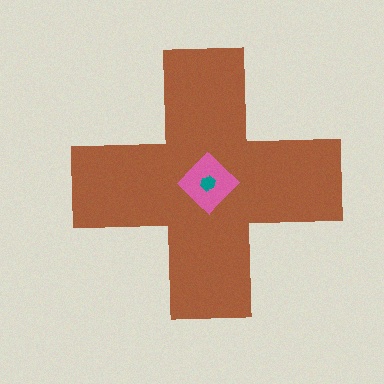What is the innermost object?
The teal hexagon.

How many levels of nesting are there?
3.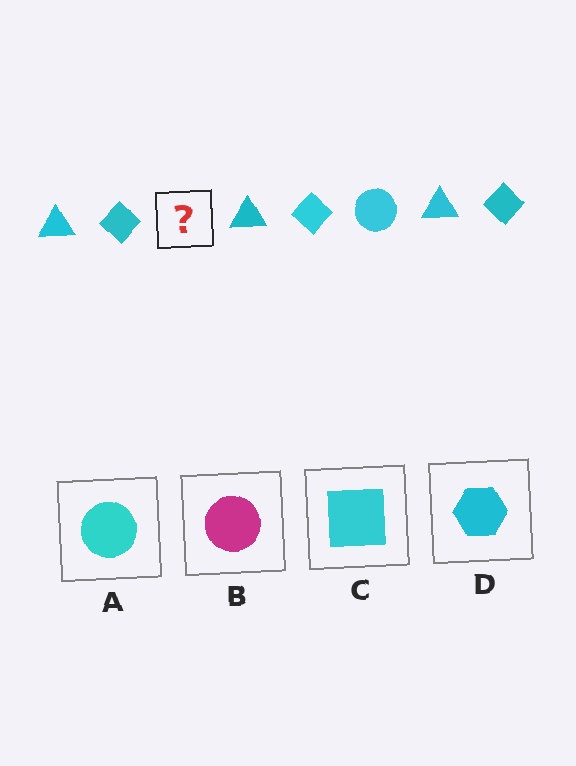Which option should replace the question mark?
Option A.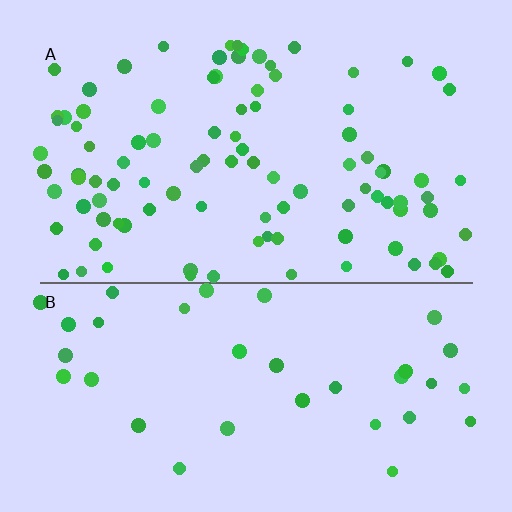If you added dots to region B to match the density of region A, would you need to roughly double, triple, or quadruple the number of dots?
Approximately triple.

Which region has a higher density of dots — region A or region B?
A (the top).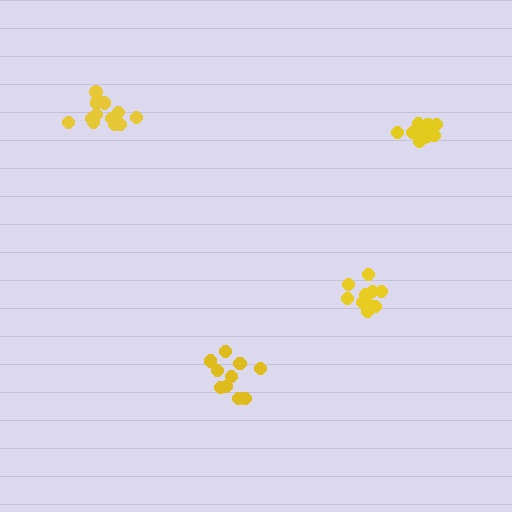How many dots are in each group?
Group 1: 13 dots, Group 2: 10 dots, Group 3: 11 dots, Group 4: 10 dots (44 total).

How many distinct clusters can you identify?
There are 4 distinct clusters.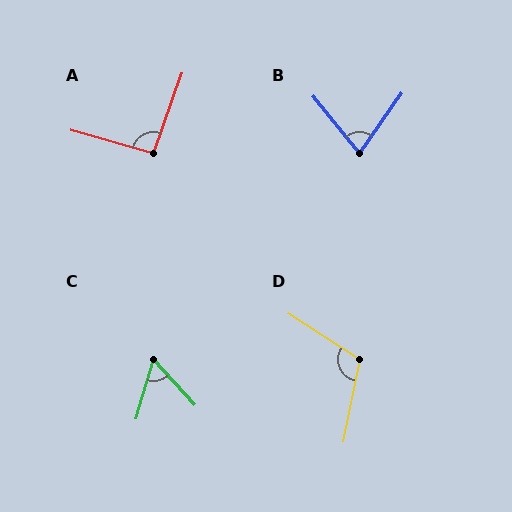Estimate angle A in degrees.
Approximately 94 degrees.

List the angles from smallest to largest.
C (59°), B (73°), A (94°), D (111°).